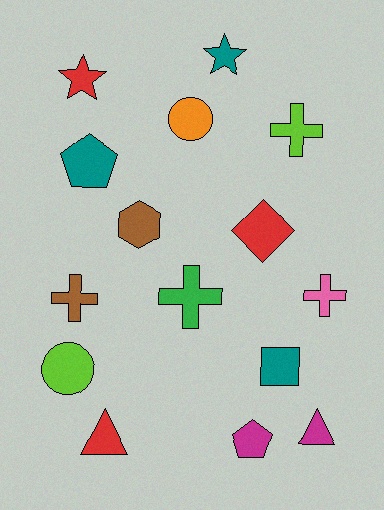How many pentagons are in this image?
There are 2 pentagons.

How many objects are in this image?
There are 15 objects.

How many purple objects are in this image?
There are no purple objects.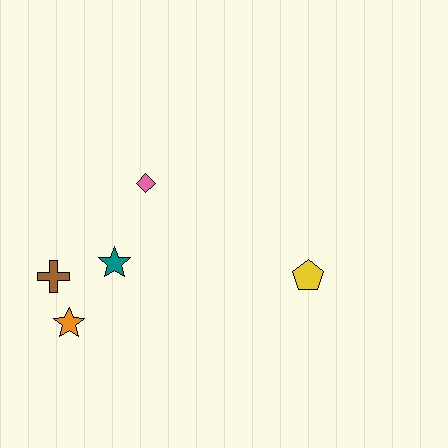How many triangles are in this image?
There are no triangles.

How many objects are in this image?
There are 5 objects.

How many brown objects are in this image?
There is 1 brown object.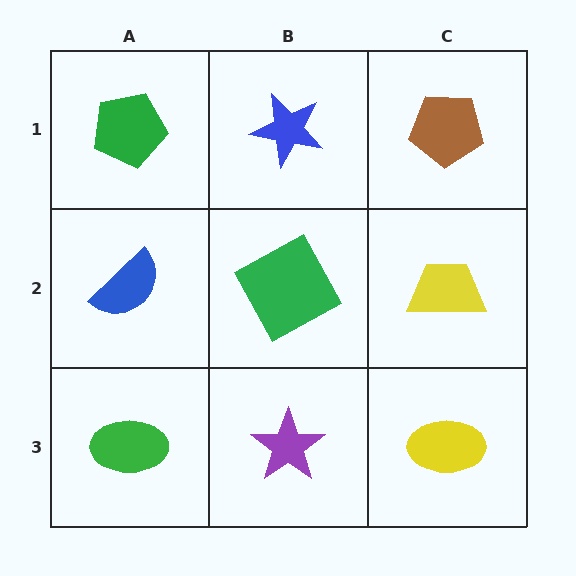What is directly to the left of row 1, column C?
A blue star.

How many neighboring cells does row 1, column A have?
2.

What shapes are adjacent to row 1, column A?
A blue semicircle (row 2, column A), a blue star (row 1, column B).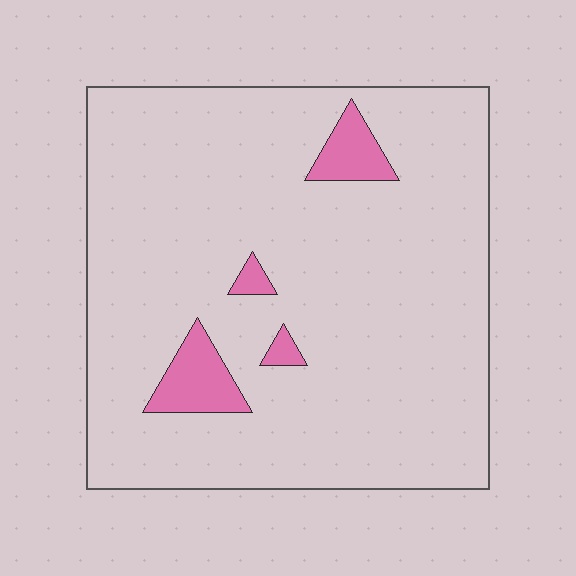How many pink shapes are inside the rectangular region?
4.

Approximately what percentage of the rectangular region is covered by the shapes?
Approximately 5%.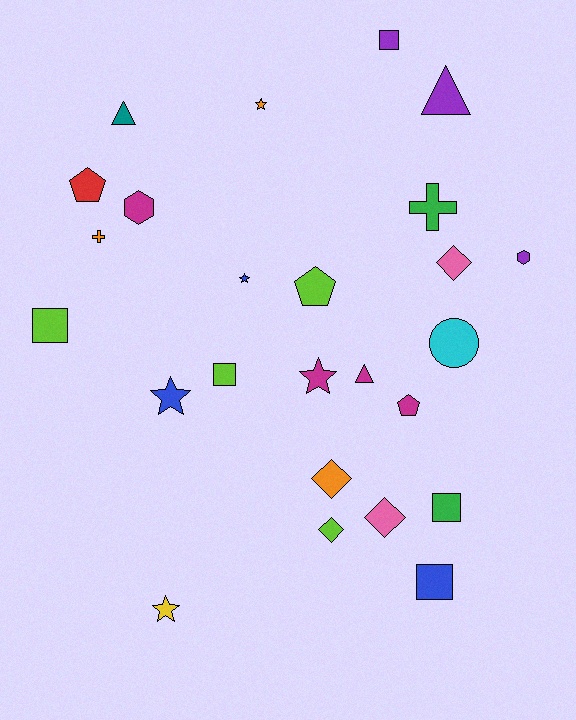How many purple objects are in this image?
There are 3 purple objects.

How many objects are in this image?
There are 25 objects.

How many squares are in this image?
There are 5 squares.